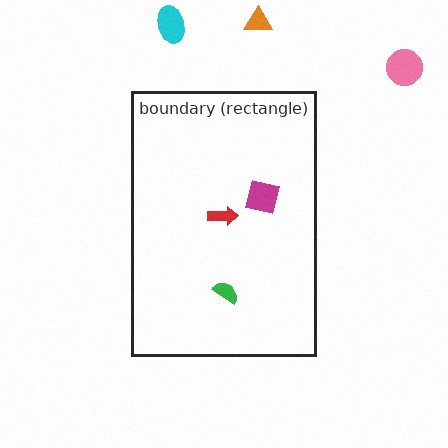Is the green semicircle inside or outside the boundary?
Inside.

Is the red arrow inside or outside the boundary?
Inside.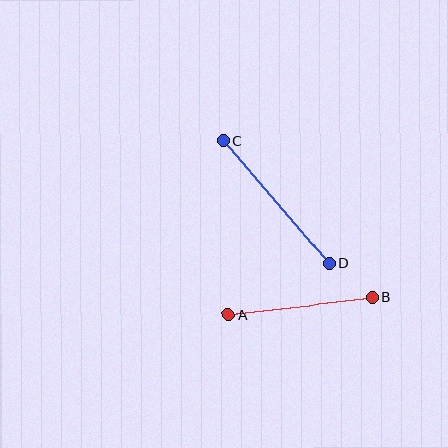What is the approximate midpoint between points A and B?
The midpoint is at approximately (301, 306) pixels.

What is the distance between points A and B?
The distance is approximately 145 pixels.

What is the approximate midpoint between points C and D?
The midpoint is at approximately (276, 202) pixels.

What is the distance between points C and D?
The distance is approximately 163 pixels.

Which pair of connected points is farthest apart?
Points C and D are farthest apart.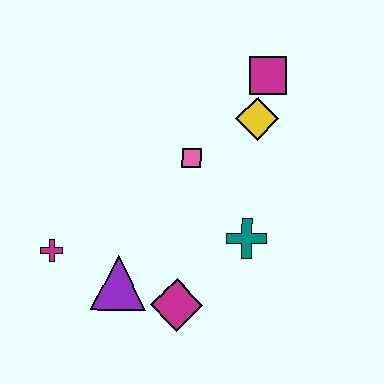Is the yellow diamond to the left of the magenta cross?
No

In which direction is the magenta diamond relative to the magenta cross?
The magenta diamond is to the right of the magenta cross.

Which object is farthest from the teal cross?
The magenta cross is farthest from the teal cross.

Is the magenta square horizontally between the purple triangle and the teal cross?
No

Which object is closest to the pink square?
The yellow diamond is closest to the pink square.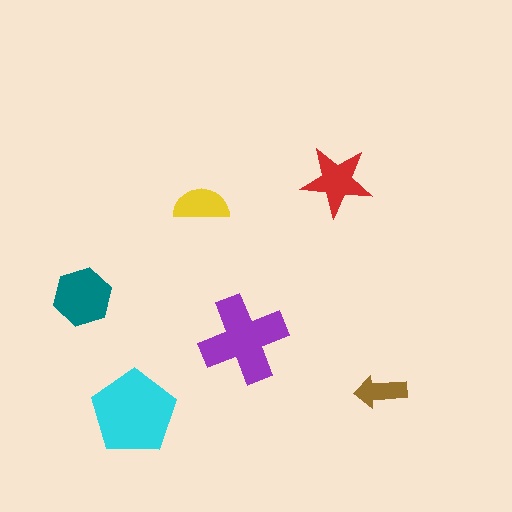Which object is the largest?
The cyan pentagon.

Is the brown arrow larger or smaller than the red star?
Smaller.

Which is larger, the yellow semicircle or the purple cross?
The purple cross.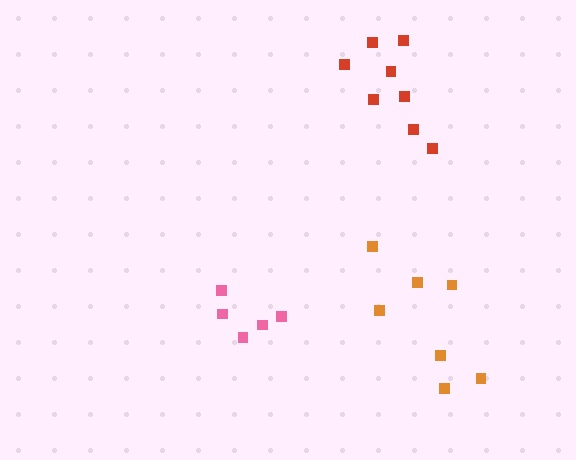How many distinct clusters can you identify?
There are 3 distinct clusters.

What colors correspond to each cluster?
The clusters are colored: red, orange, pink.